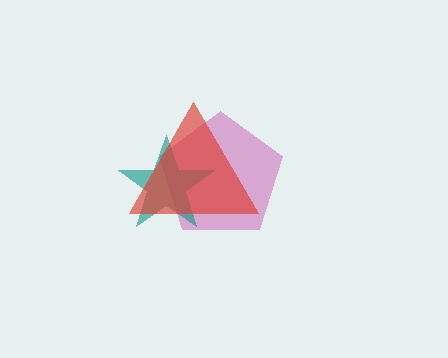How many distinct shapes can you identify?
There are 3 distinct shapes: a magenta pentagon, a teal star, a red triangle.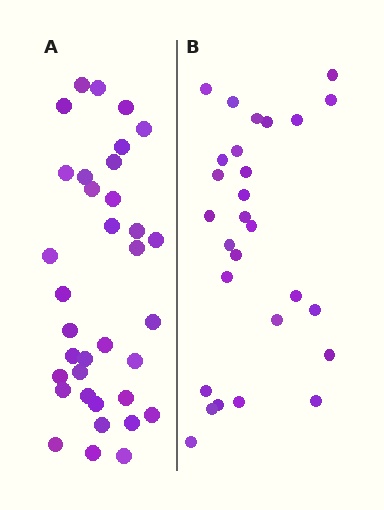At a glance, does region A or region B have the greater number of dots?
Region A (the left region) has more dots.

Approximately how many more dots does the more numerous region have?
Region A has roughly 8 or so more dots than region B.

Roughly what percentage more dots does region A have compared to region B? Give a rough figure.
About 25% more.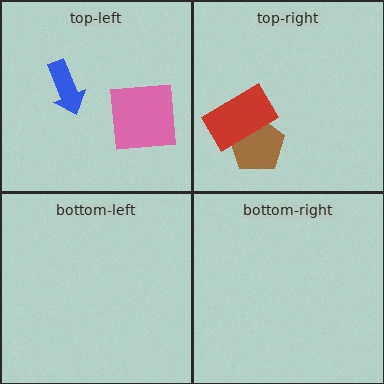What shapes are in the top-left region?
The pink square, the blue arrow.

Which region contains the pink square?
The top-left region.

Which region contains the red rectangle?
The top-right region.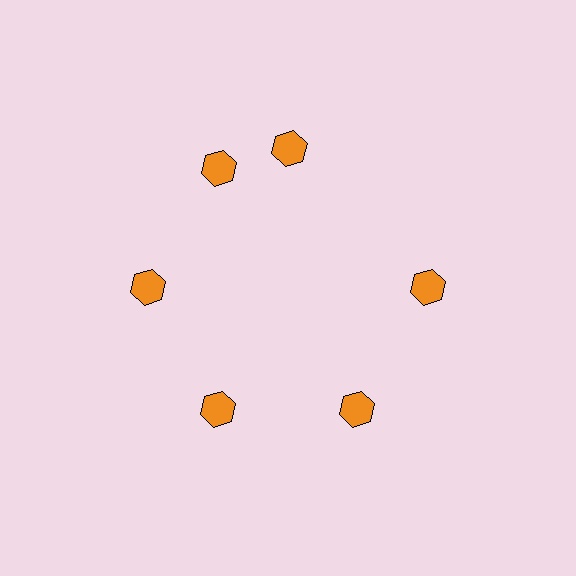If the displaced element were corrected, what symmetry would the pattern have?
It would have 6-fold rotational symmetry — the pattern would map onto itself every 60 degrees.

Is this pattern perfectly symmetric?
No. The 6 orange hexagons are arranged in a ring, but one element near the 1 o'clock position is rotated out of alignment along the ring, breaking the 6-fold rotational symmetry.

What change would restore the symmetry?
The symmetry would be restored by rotating it back into even spacing with its neighbors so that all 6 hexagons sit at equal angles and equal distance from the center.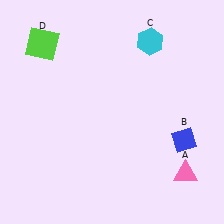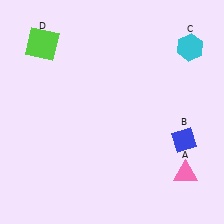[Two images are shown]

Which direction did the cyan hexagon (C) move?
The cyan hexagon (C) moved right.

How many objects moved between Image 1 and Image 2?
1 object moved between the two images.